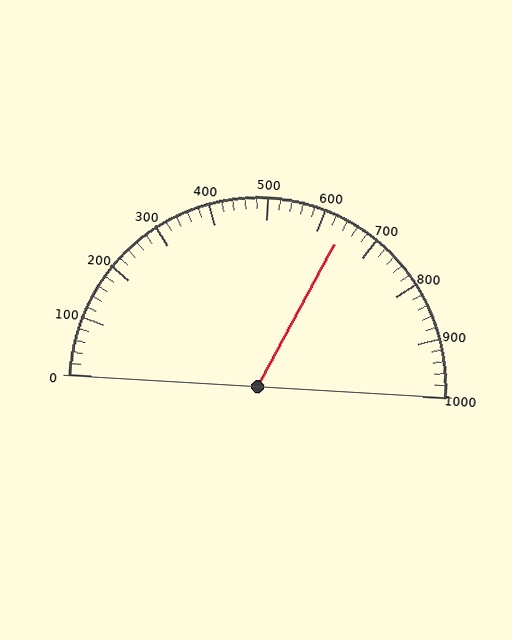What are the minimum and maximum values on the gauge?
The gauge ranges from 0 to 1000.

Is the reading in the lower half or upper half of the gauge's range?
The reading is in the upper half of the range (0 to 1000).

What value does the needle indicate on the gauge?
The needle indicates approximately 640.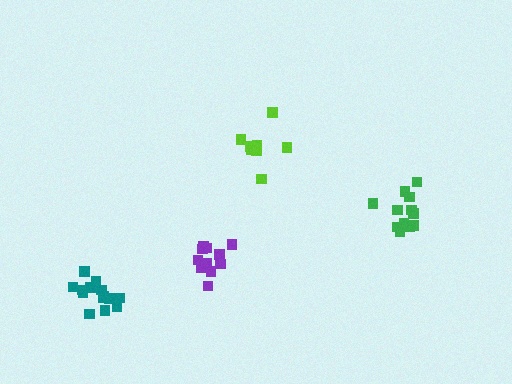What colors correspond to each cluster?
The clusters are colored: green, teal, lime, purple.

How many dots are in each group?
Group 1: 12 dots, Group 2: 14 dots, Group 3: 8 dots, Group 4: 11 dots (45 total).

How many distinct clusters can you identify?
There are 4 distinct clusters.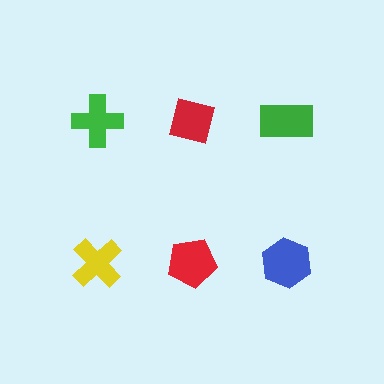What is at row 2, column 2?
A red pentagon.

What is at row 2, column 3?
A blue hexagon.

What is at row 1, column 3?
A green rectangle.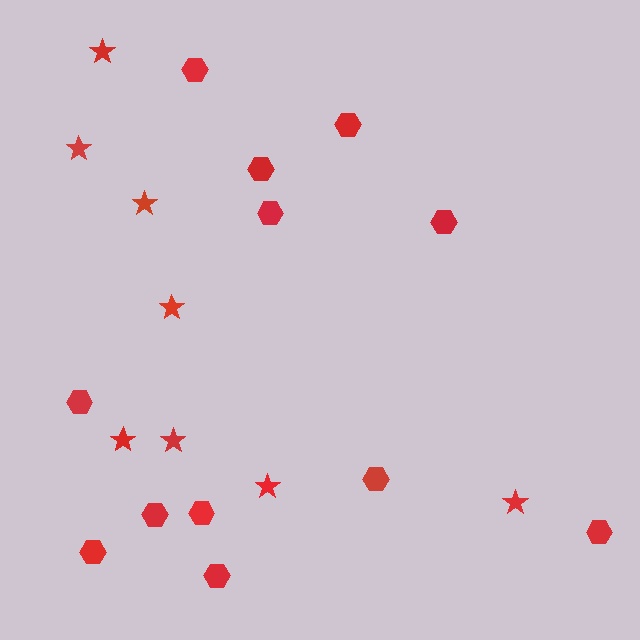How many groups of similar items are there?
There are 2 groups: one group of stars (8) and one group of hexagons (12).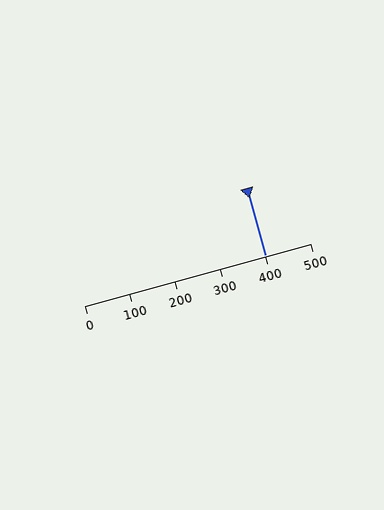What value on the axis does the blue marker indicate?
The marker indicates approximately 400.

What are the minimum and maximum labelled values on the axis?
The axis runs from 0 to 500.